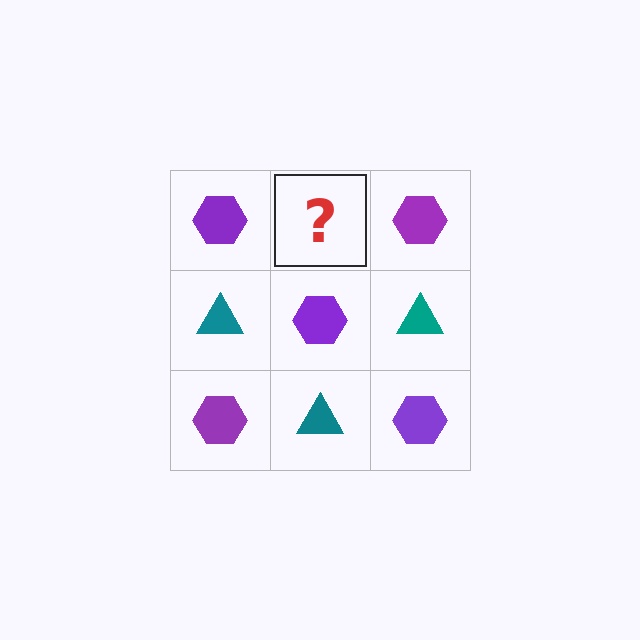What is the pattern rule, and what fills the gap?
The rule is that it alternates purple hexagon and teal triangle in a checkerboard pattern. The gap should be filled with a teal triangle.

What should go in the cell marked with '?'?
The missing cell should contain a teal triangle.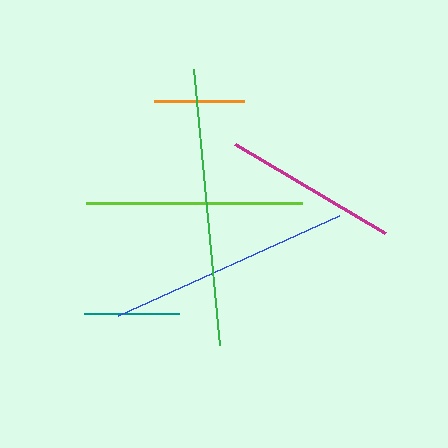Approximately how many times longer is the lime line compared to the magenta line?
The lime line is approximately 1.2 times the length of the magenta line.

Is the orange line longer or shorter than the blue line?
The blue line is longer than the orange line.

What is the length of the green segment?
The green segment is approximately 278 pixels long.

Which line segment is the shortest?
The orange line is the shortest at approximately 90 pixels.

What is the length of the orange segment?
The orange segment is approximately 90 pixels long.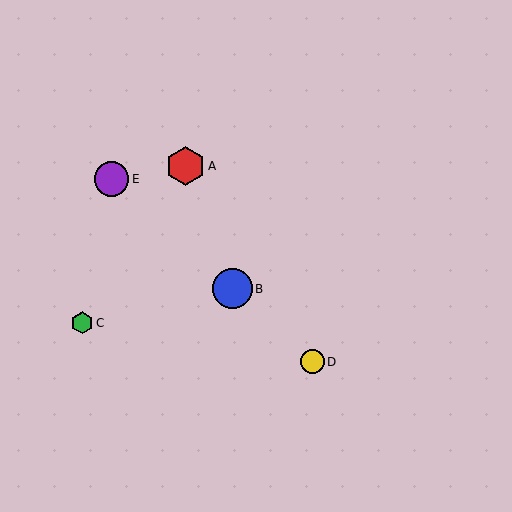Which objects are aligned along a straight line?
Objects B, D, E are aligned along a straight line.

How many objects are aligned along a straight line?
3 objects (B, D, E) are aligned along a straight line.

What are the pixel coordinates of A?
Object A is at (186, 166).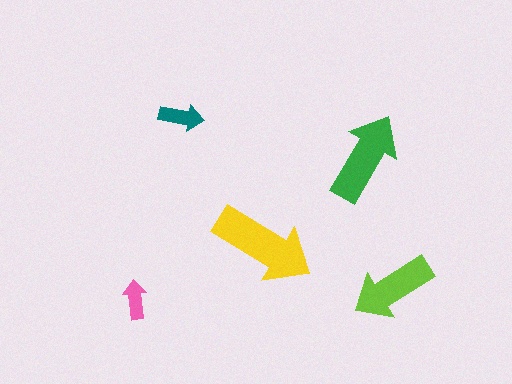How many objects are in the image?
There are 5 objects in the image.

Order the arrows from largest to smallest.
the yellow one, the green one, the lime one, the teal one, the pink one.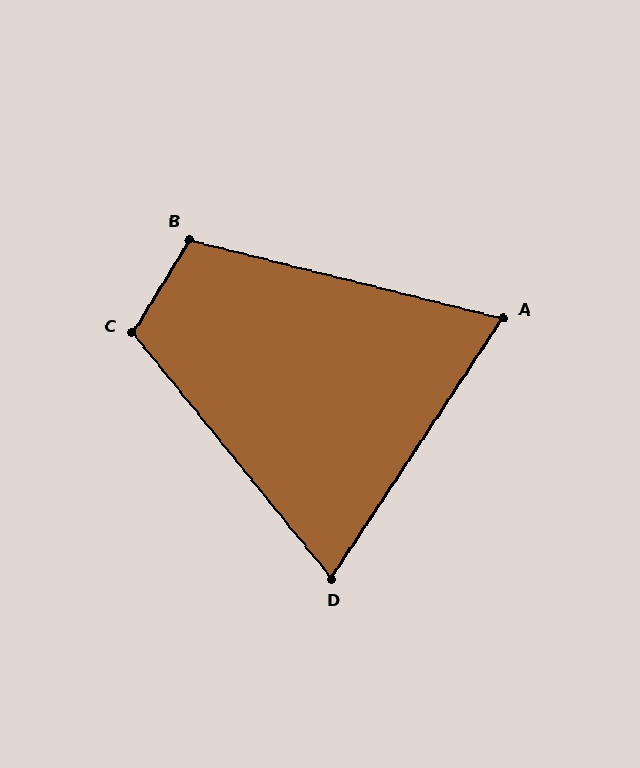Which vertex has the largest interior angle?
C, at approximately 109 degrees.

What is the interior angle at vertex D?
Approximately 73 degrees (acute).